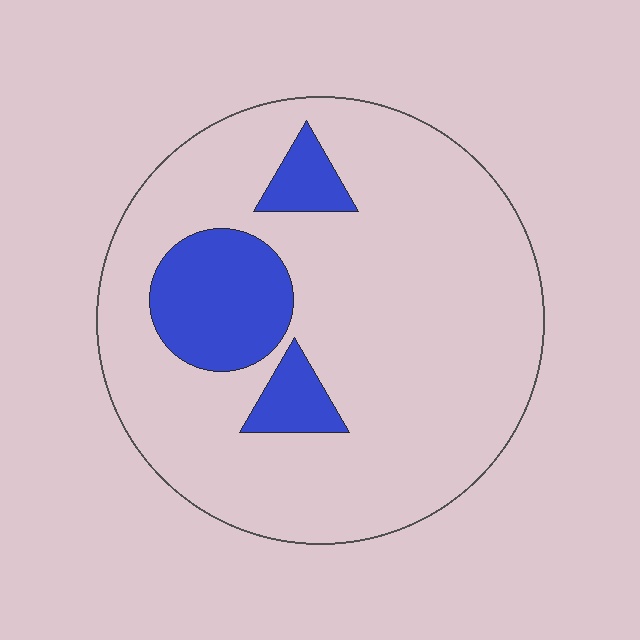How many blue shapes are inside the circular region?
3.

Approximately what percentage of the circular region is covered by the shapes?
Approximately 15%.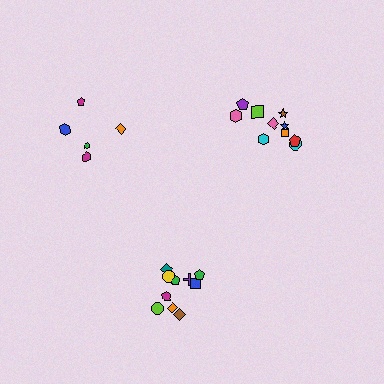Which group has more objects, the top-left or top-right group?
The top-right group.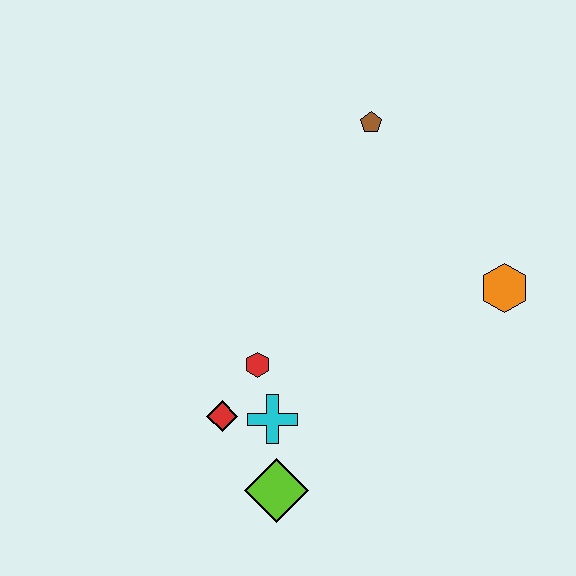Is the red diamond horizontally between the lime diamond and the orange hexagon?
No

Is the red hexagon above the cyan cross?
Yes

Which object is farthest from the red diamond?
The brown pentagon is farthest from the red diamond.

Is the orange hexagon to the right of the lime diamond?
Yes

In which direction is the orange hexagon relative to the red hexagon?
The orange hexagon is to the right of the red hexagon.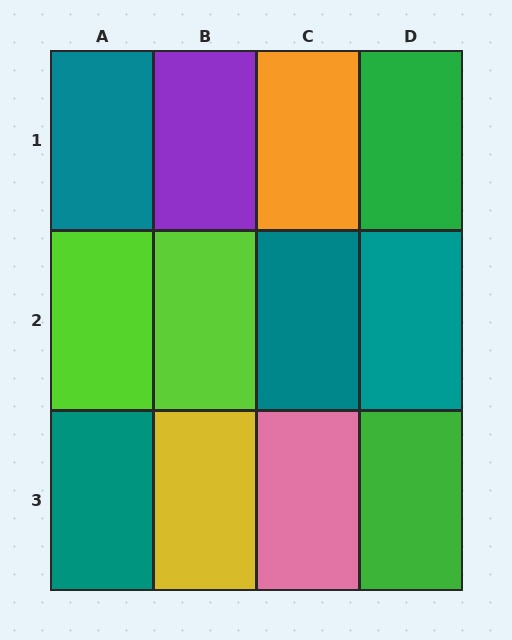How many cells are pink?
1 cell is pink.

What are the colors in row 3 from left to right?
Teal, yellow, pink, green.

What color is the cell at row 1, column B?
Purple.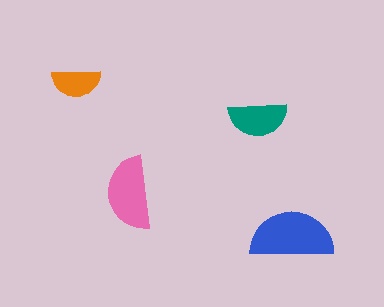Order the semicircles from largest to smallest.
the blue one, the pink one, the teal one, the orange one.